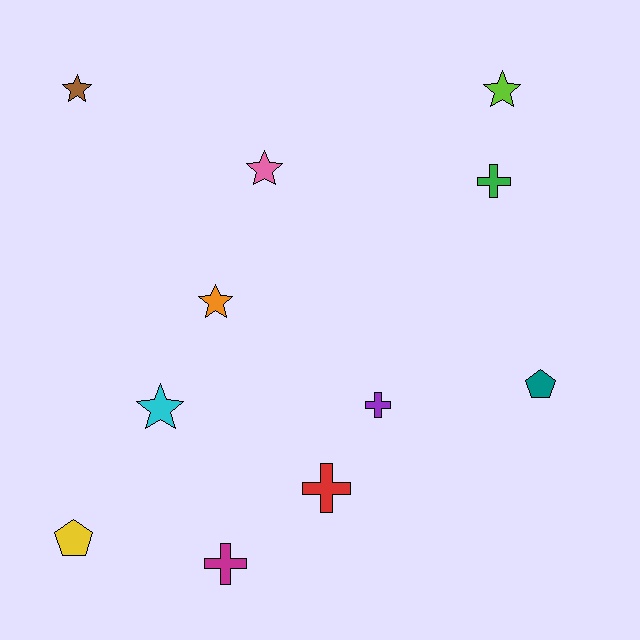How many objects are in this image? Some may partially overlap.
There are 11 objects.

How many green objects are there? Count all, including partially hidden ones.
There is 1 green object.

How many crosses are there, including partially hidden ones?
There are 4 crosses.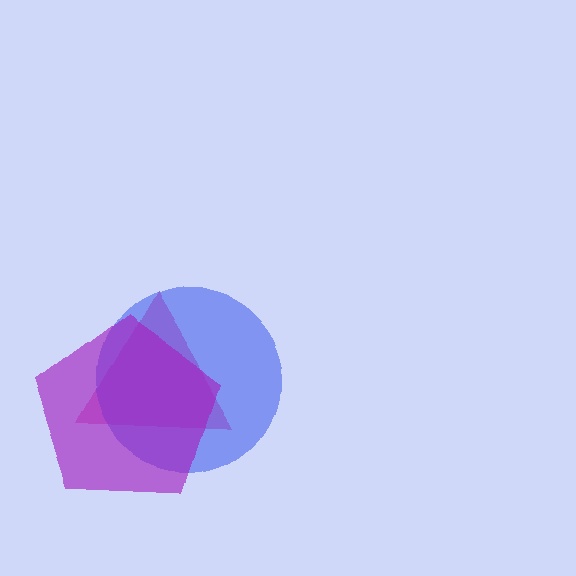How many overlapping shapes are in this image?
There are 3 overlapping shapes in the image.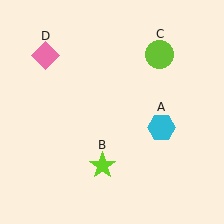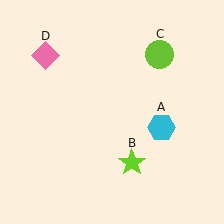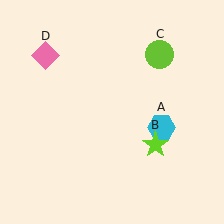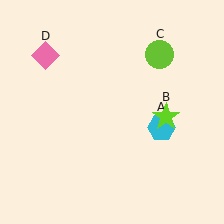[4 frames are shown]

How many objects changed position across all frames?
1 object changed position: lime star (object B).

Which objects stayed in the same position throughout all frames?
Cyan hexagon (object A) and lime circle (object C) and pink diamond (object D) remained stationary.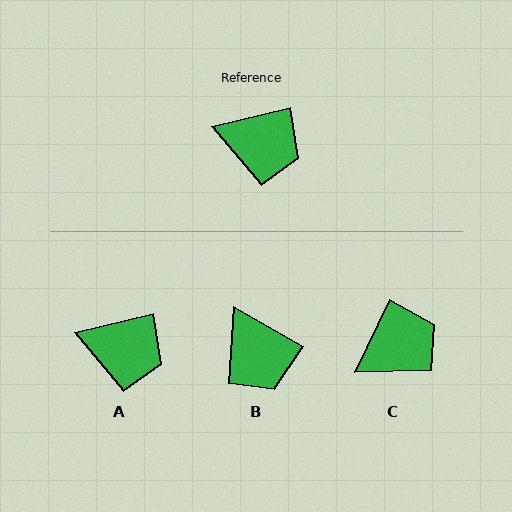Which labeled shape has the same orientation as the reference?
A.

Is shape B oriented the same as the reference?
No, it is off by about 43 degrees.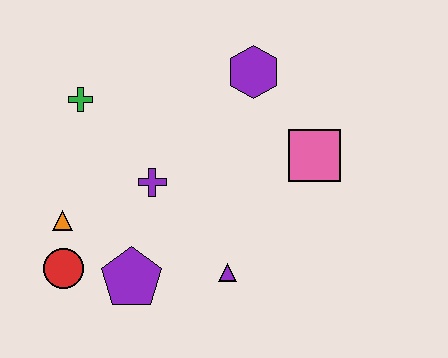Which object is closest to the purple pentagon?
The red circle is closest to the purple pentagon.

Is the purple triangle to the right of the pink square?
No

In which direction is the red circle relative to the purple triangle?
The red circle is to the left of the purple triangle.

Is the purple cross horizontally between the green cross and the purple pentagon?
No